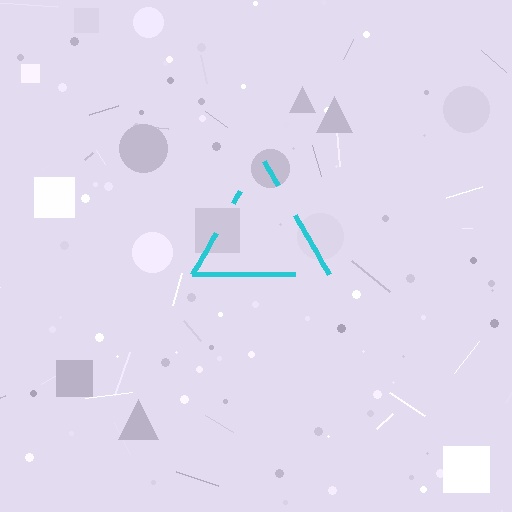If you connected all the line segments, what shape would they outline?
They would outline a triangle.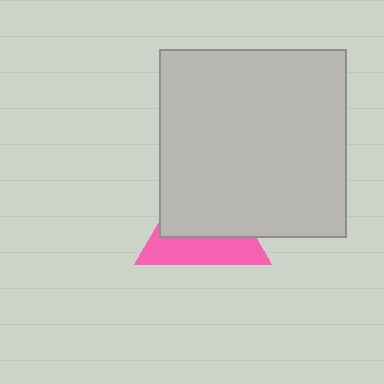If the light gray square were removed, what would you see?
You would see the complete pink triangle.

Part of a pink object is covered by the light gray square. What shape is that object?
It is a triangle.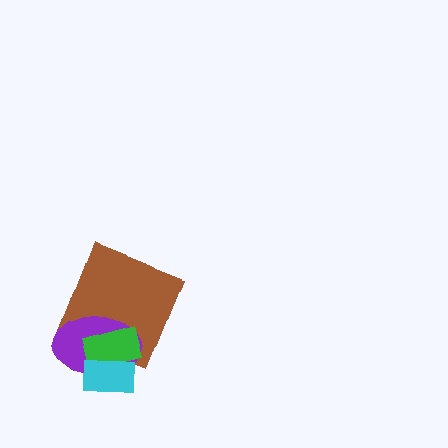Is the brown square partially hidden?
Yes, it is partially covered by another shape.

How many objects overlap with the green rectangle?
3 objects overlap with the green rectangle.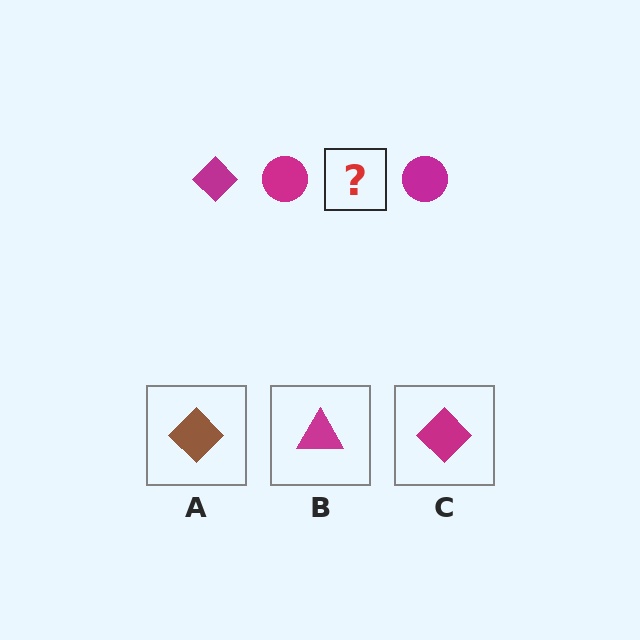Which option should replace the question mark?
Option C.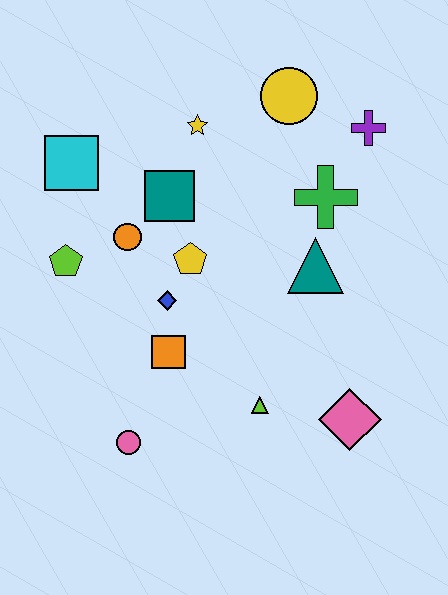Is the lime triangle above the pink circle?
Yes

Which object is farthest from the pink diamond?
The cyan square is farthest from the pink diamond.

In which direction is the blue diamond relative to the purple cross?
The blue diamond is to the left of the purple cross.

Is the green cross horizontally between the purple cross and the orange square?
Yes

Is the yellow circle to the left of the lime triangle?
No